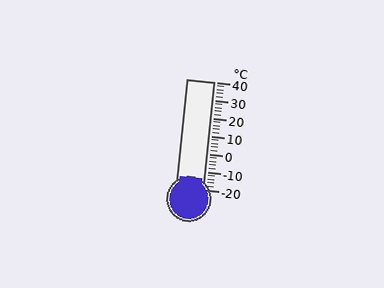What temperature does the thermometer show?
The thermometer shows approximately -14°C.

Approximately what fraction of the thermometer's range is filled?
The thermometer is filled to approximately 10% of its range.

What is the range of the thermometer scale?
The thermometer scale ranges from -20°C to 40°C.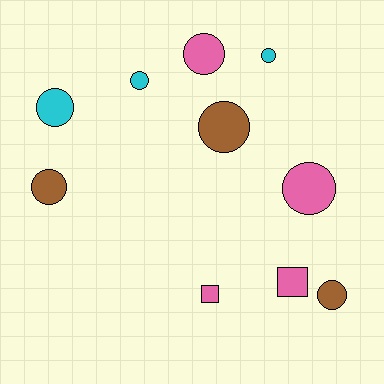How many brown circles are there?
There are 3 brown circles.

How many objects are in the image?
There are 10 objects.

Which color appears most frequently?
Pink, with 4 objects.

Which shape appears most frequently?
Circle, with 8 objects.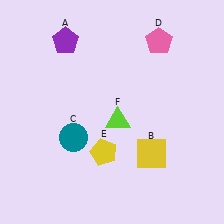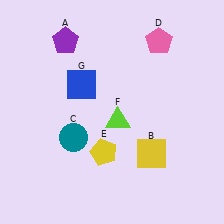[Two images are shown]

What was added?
A blue square (G) was added in Image 2.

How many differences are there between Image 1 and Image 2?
There is 1 difference between the two images.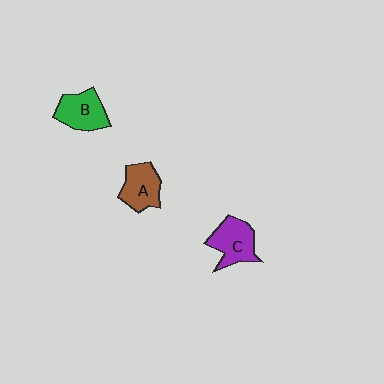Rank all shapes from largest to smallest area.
From largest to smallest: C (purple), B (green), A (brown).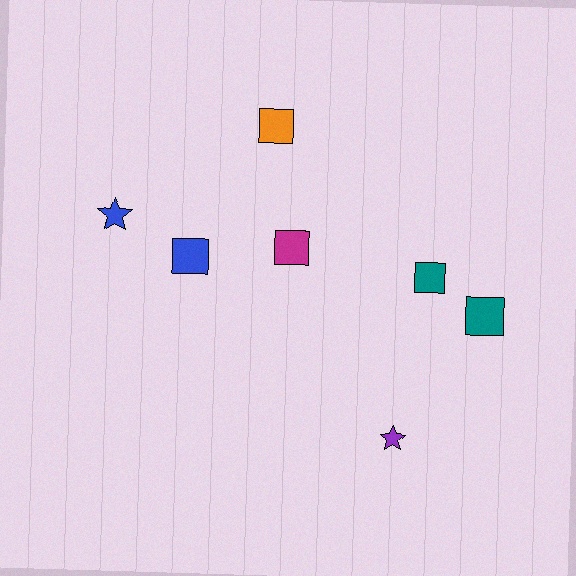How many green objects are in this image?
There are no green objects.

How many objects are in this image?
There are 7 objects.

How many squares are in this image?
There are 5 squares.